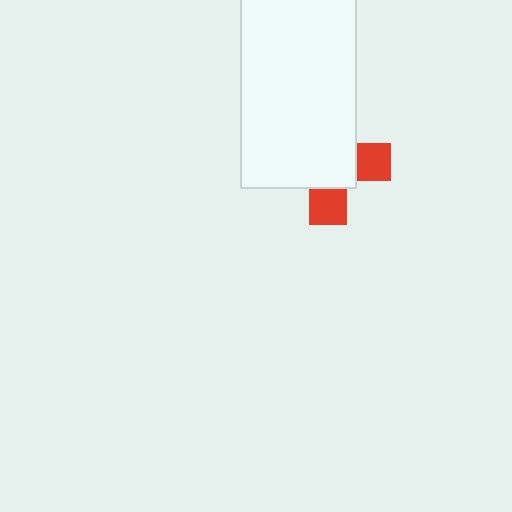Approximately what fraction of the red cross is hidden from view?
Roughly 67% of the red cross is hidden behind the white rectangle.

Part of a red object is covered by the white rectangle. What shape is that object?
It is a cross.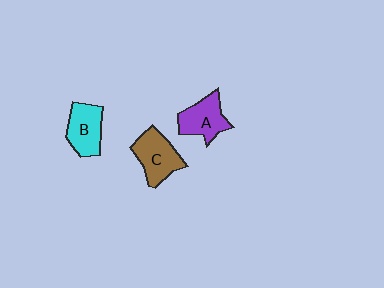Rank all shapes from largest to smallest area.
From largest to smallest: C (brown), A (purple), B (cyan).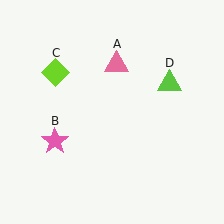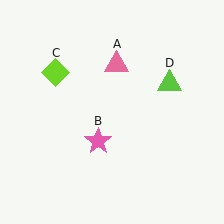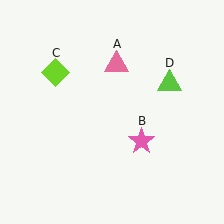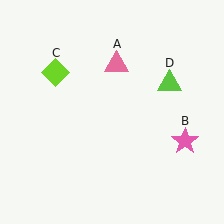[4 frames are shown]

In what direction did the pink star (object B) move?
The pink star (object B) moved right.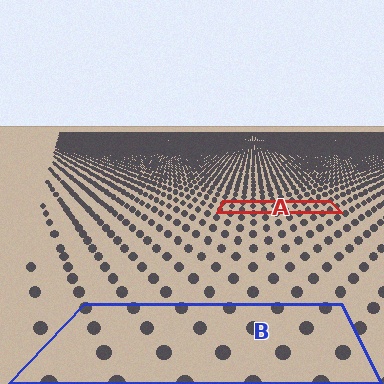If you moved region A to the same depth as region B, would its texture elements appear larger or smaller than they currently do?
They would appear larger. At a closer depth, the same texture elements are projected at a bigger on-screen size.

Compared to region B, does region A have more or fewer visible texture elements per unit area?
Region A has more texture elements per unit area — they are packed more densely because it is farther away.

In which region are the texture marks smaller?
The texture marks are smaller in region A, because it is farther away.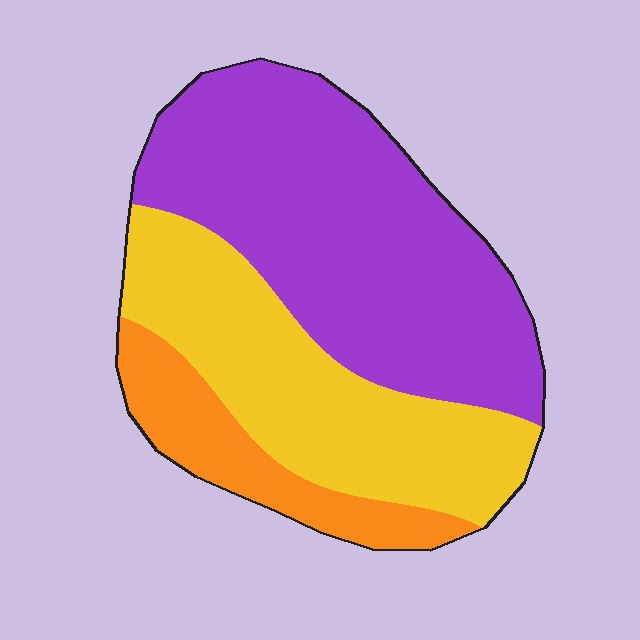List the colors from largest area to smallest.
From largest to smallest: purple, yellow, orange.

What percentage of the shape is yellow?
Yellow covers about 35% of the shape.